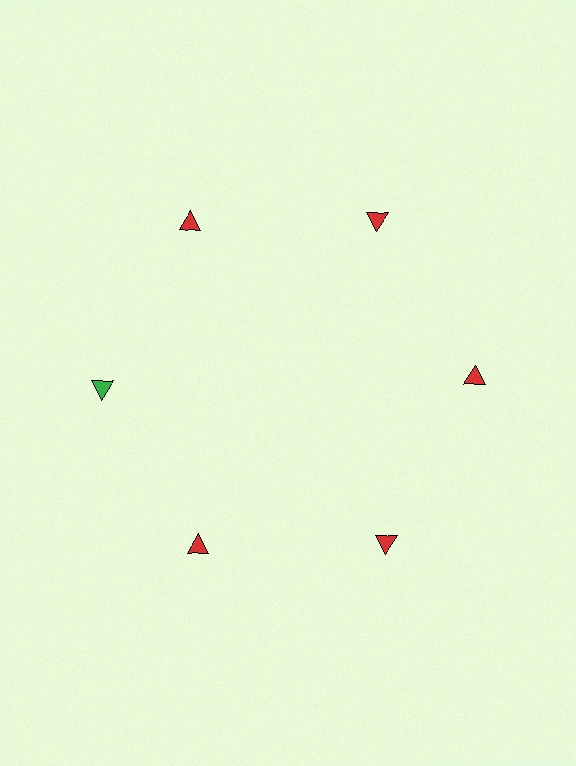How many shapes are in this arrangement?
There are 6 shapes arranged in a ring pattern.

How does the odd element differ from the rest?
It has a different color: green instead of red.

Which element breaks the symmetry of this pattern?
The green triangle at roughly the 9 o'clock position breaks the symmetry. All other shapes are red triangles.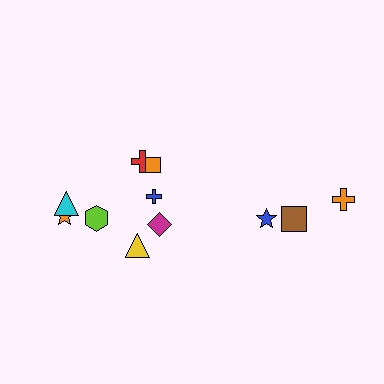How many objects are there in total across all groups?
There are 11 objects.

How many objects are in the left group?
There are 8 objects.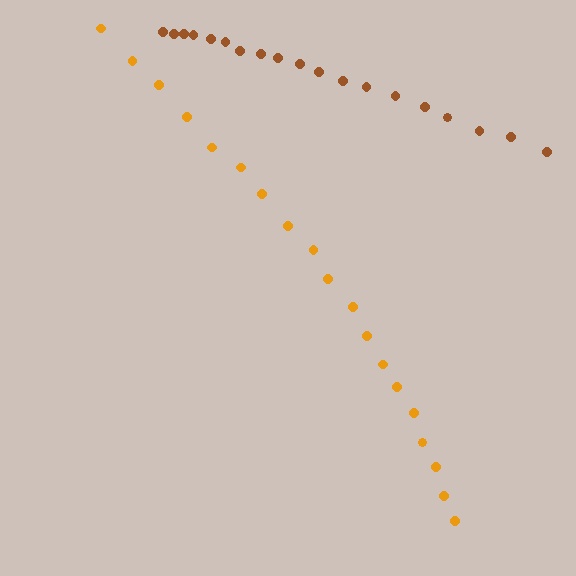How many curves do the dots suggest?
There are 2 distinct paths.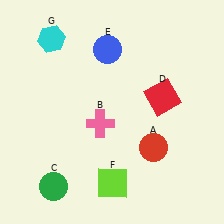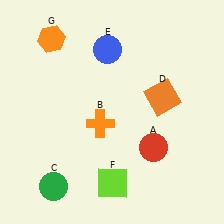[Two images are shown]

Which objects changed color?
B changed from pink to orange. D changed from red to orange. G changed from cyan to orange.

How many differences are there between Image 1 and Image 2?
There are 3 differences between the two images.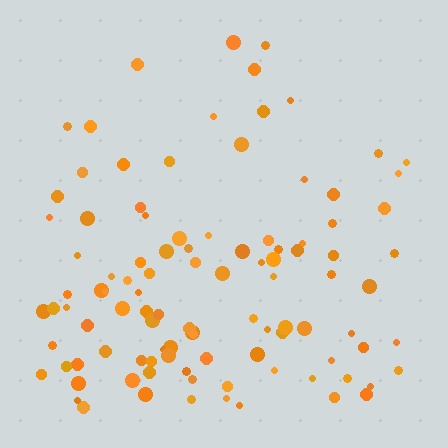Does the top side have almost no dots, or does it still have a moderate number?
Still a moderate number, just noticeably fewer than the bottom.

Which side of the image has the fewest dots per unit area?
The top.